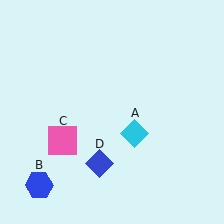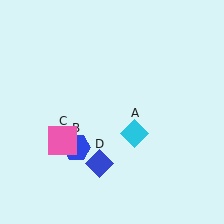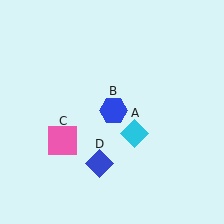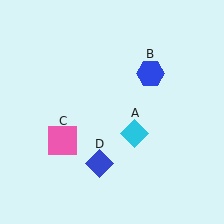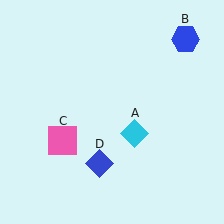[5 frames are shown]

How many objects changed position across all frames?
1 object changed position: blue hexagon (object B).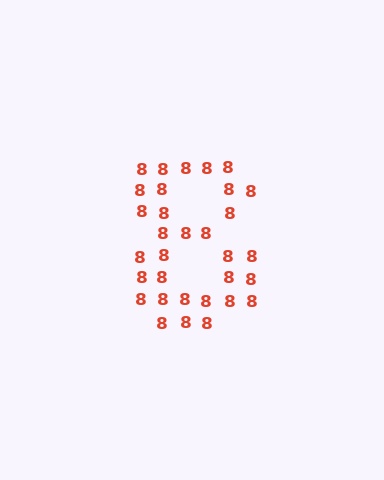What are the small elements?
The small elements are digit 8's.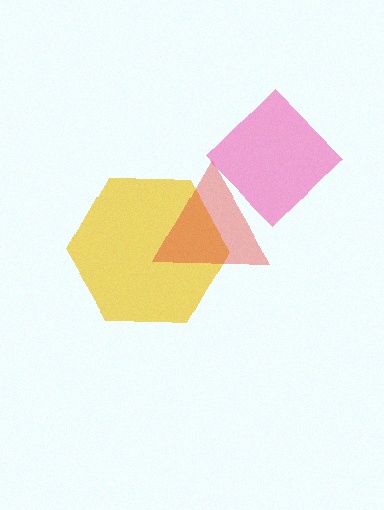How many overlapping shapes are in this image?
There are 3 overlapping shapes in the image.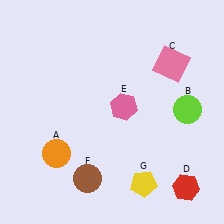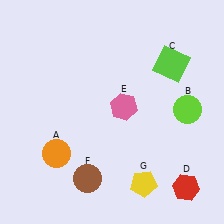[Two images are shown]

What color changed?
The square (C) changed from pink in Image 1 to lime in Image 2.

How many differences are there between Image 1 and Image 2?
There is 1 difference between the two images.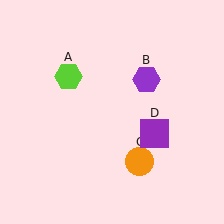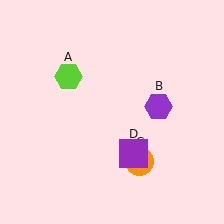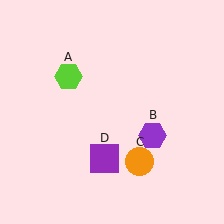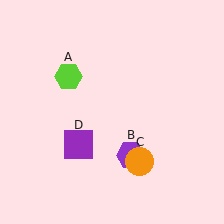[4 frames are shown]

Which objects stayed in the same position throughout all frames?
Lime hexagon (object A) and orange circle (object C) remained stationary.